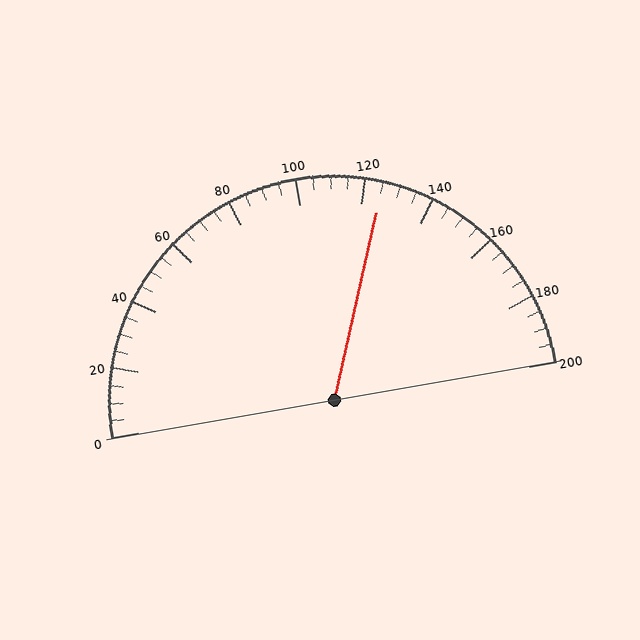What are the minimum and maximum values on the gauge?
The gauge ranges from 0 to 200.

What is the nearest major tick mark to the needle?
The nearest major tick mark is 120.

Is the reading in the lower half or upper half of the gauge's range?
The reading is in the upper half of the range (0 to 200).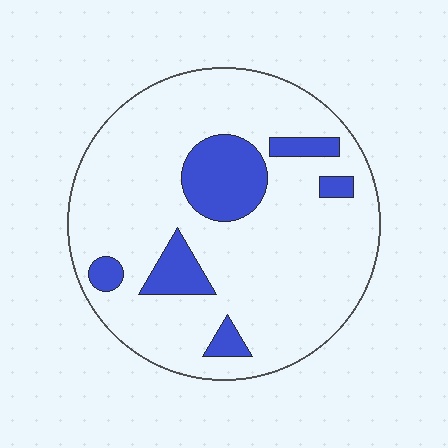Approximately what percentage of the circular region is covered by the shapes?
Approximately 15%.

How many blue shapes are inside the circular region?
6.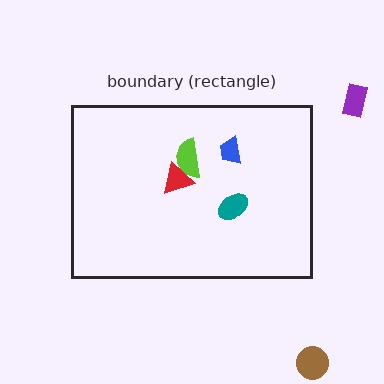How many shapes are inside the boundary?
4 inside, 2 outside.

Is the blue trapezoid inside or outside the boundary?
Inside.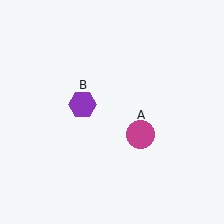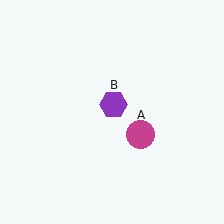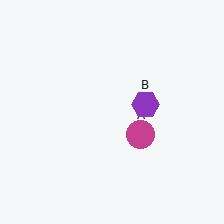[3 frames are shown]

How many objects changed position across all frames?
1 object changed position: purple hexagon (object B).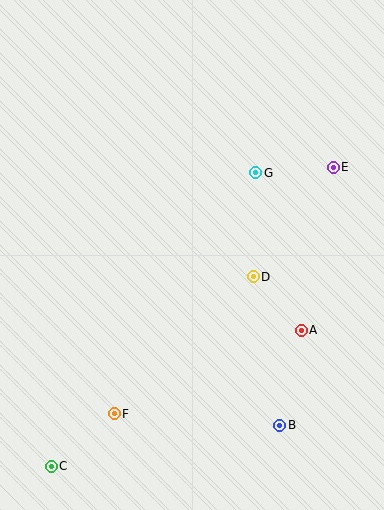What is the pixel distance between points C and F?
The distance between C and F is 82 pixels.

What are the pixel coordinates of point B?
Point B is at (280, 425).